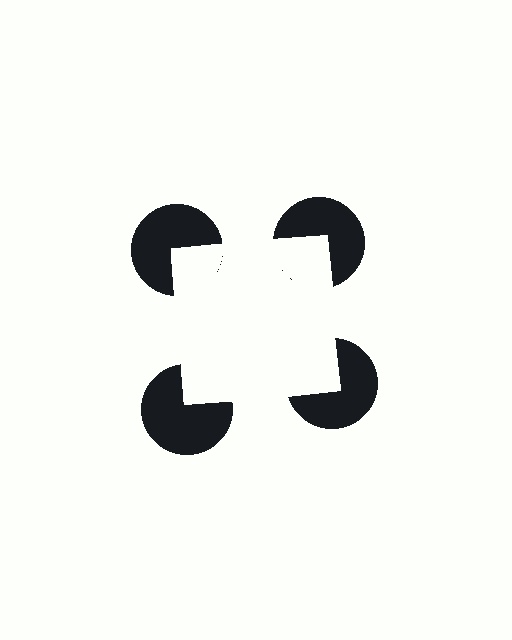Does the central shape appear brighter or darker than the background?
It typically appears slightly brighter than the background, even though no actual brightness change is drawn.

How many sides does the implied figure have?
4 sides.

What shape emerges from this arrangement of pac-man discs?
An illusory square — its edges are inferred from the aligned wedge cuts in the pac-man discs, not physically drawn.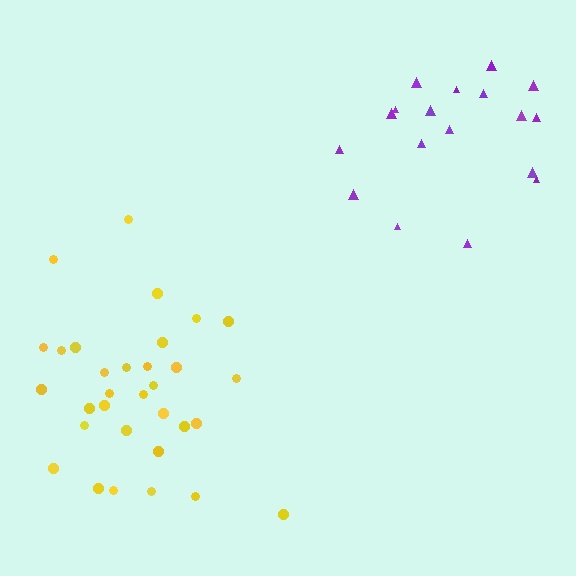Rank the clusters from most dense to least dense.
yellow, purple.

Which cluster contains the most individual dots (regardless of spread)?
Yellow (32).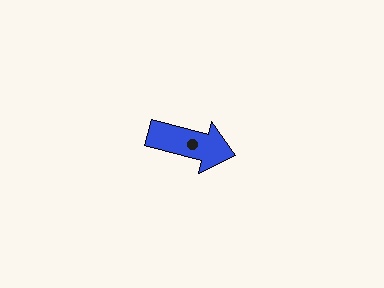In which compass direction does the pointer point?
East.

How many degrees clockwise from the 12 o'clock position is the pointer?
Approximately 104 degrees.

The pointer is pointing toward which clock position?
Roughly 3 o'clock.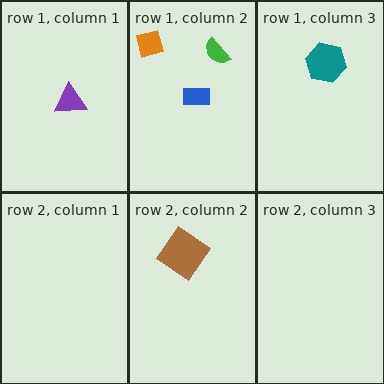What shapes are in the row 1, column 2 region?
The orange square, the blue rectangle, the green semicircle.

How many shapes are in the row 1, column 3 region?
1.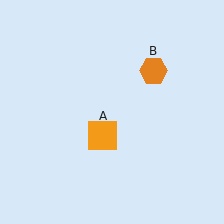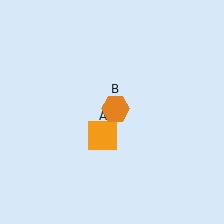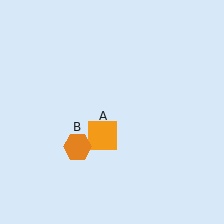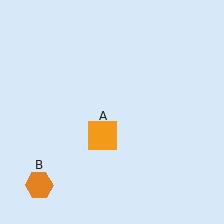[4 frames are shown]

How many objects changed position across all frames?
1 object changed position: orange hexagon (object B).